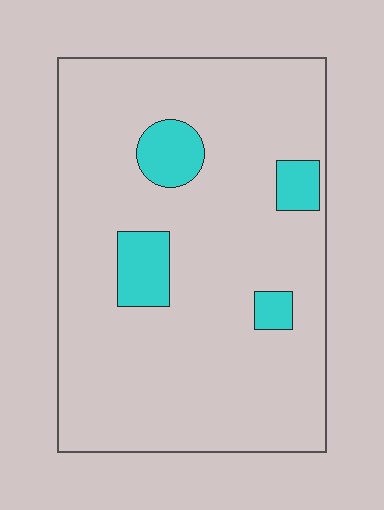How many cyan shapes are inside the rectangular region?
4.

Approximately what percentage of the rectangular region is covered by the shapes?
Approximately 10%.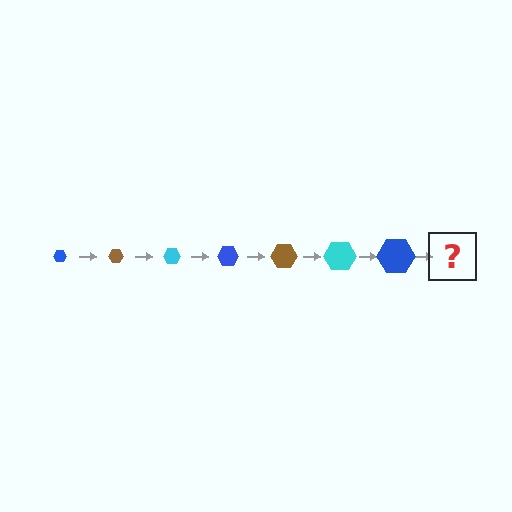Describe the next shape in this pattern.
It should be a brown hexagon, larger than the previous one.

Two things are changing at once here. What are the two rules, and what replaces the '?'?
The two rules are that the hexagon grows larger each step and the color cycles through blue, brown, and cyan. The '?' should be a brown hexagon, larger than the previous one.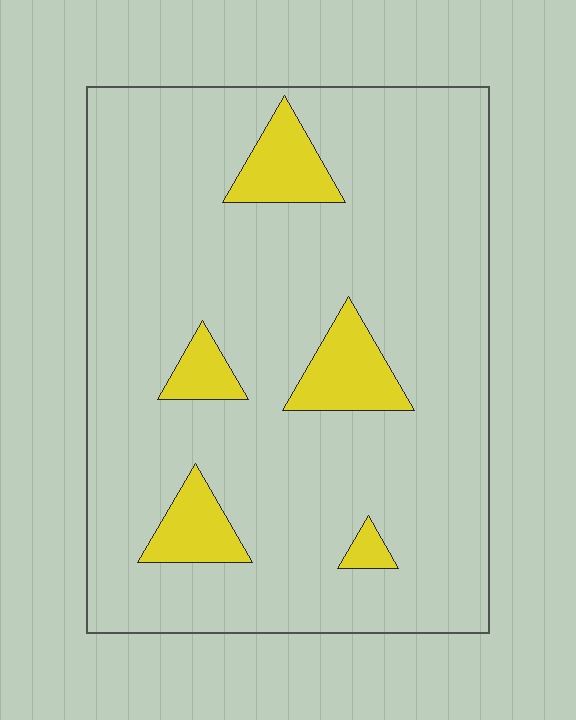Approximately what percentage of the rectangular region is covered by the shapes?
Approximately 10%.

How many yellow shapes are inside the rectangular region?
5.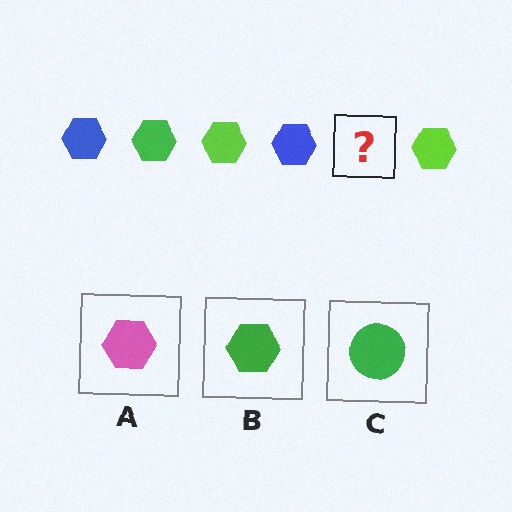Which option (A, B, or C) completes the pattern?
B.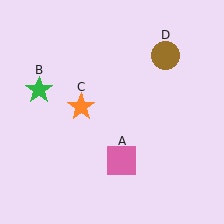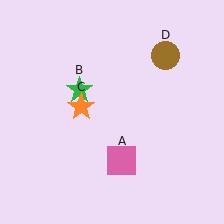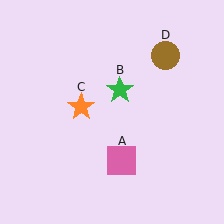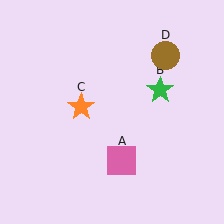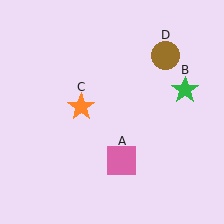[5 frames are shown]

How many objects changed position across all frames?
1 object changed position: green star (object B).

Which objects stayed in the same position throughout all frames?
Pink square (object A) and orange star (object C) and brown circle (object D) remained stationary.